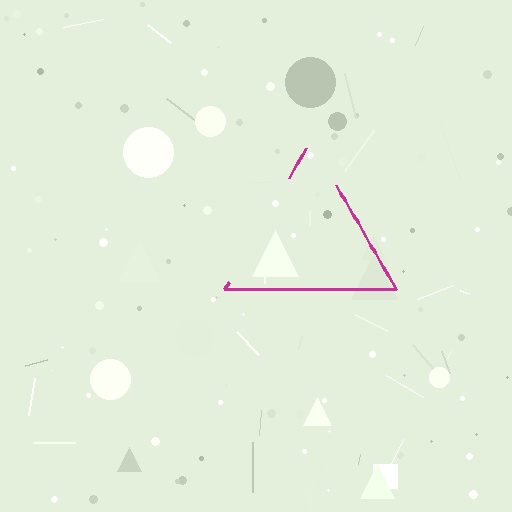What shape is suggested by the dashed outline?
The dashed outline suggests a triangle.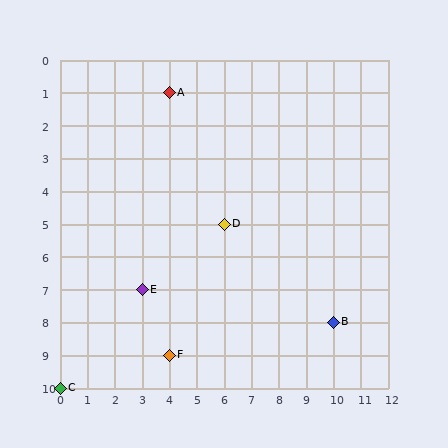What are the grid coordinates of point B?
Point B is at grid coordinates (10, 8).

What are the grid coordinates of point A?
Point A is at grid coordinates (4, 1).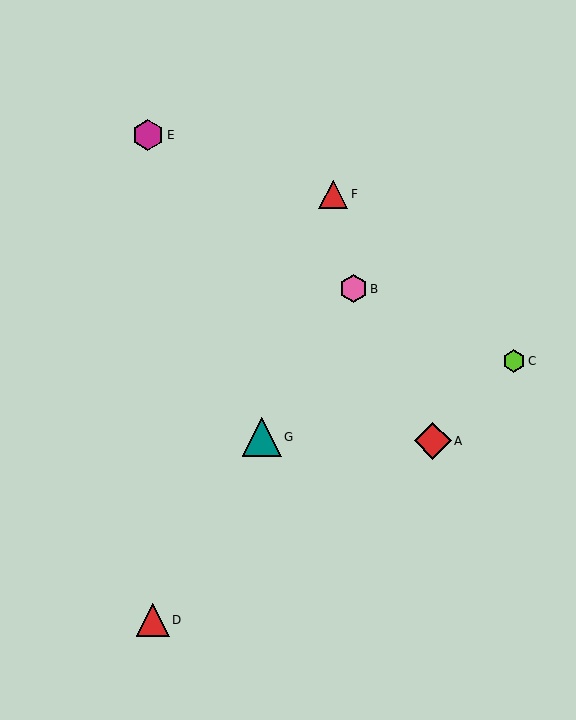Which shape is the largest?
The teal triangle (labeled G) is the largest.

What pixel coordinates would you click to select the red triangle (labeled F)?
Click at (333, 194) to select the red triangle F.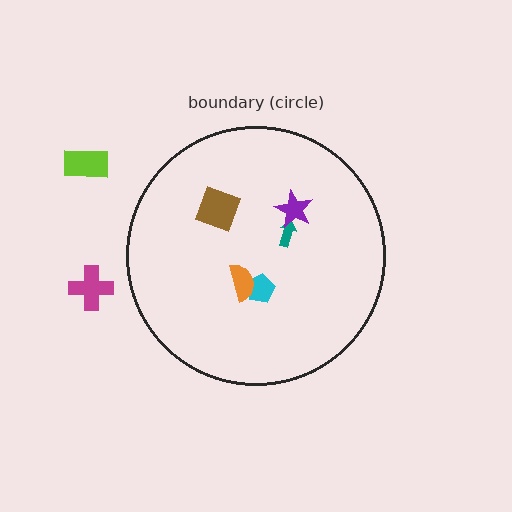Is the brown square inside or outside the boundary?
Inside.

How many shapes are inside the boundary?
5 inside, 2 outside.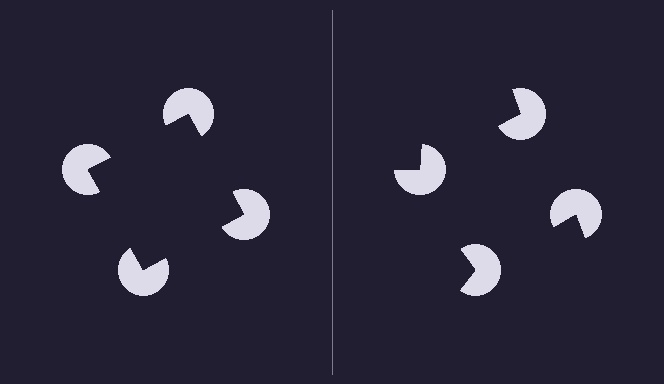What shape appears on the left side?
An illusory square.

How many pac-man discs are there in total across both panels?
8 — 4 on each side.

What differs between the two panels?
The pac-man discs are positioned identically on both sides; only the wedge orientations differ. On the left they align to a square; on the right they are misaligned.